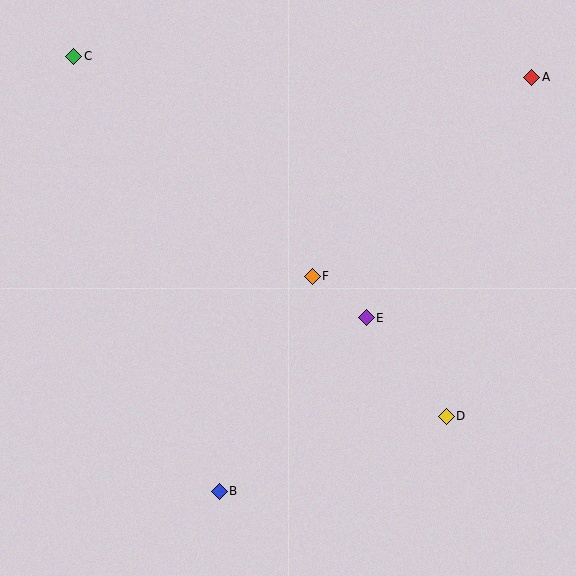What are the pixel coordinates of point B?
Point B is at (219, 491).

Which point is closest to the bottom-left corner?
Point B is closest to the bottom-left corner.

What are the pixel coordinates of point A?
Point A is at (532, 77).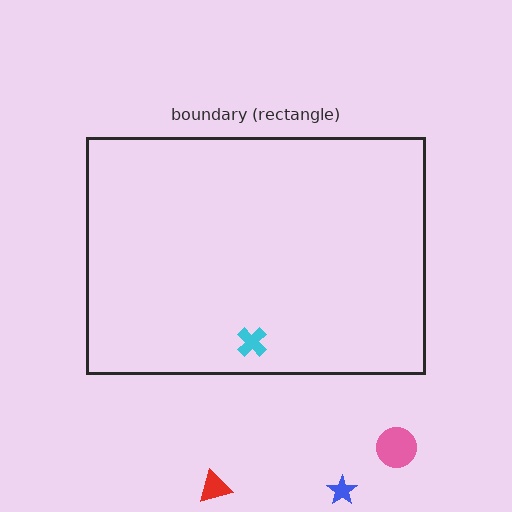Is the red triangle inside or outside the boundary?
Outside.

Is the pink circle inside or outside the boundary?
Outside.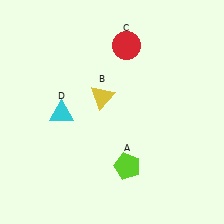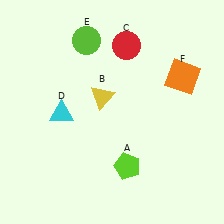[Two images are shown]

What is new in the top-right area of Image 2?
An orange square (F) was added in the top-right area of Image 2.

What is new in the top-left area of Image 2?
A lime circle (E) was added in the top-left area of Image 2.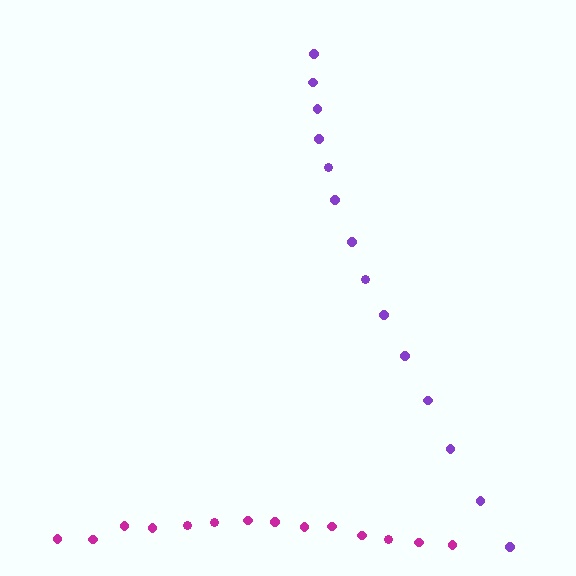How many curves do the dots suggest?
There are 2 distinct paths.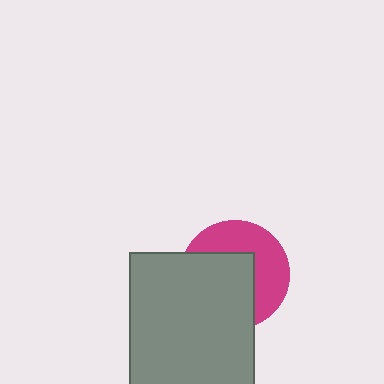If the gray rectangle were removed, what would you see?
You would see the complete magenta circle.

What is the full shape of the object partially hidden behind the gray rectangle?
The partially hidden object is a magenta circle.